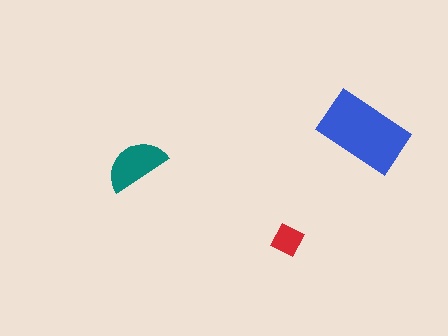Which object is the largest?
The blue rectangle.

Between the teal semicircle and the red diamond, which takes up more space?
The teal semicircle.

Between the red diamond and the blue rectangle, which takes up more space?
The blue rectangle.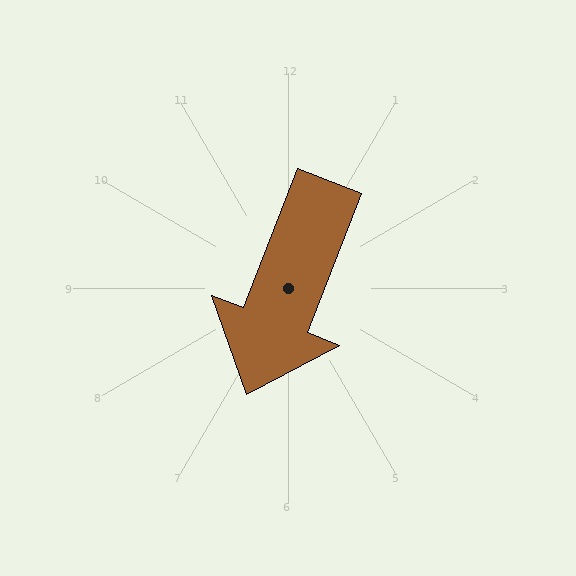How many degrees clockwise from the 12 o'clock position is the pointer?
Approximately 201 degrees.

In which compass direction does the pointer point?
South.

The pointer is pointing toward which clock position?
Roughly 7 o'clock.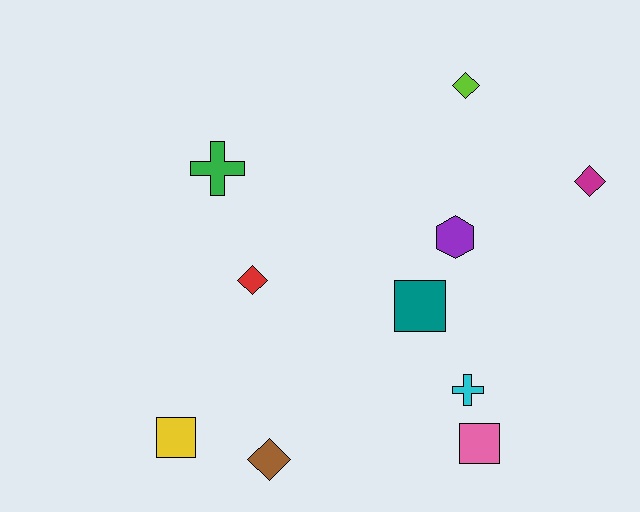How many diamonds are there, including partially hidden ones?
There are 4 diamonds.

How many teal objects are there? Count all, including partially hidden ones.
There is 1 teal object.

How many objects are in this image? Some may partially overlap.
There are 10 objects.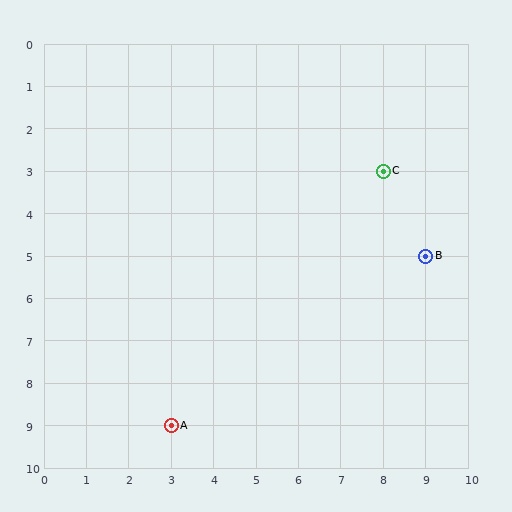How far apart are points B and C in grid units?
Points B and C are 1 column and 2 rows apart (about 2.2 grid units diagonally).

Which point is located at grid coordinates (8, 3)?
Point C is at (8, 3).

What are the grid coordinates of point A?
Point A is at grid coordinates (3, 9).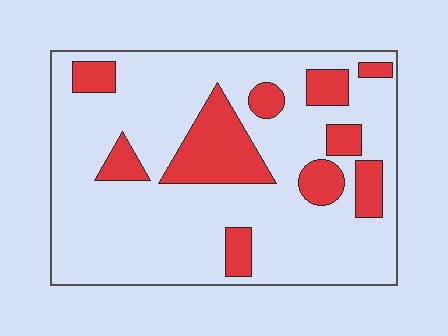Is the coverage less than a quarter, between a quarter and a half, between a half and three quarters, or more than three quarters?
Less than a quarter.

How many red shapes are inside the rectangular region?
10.